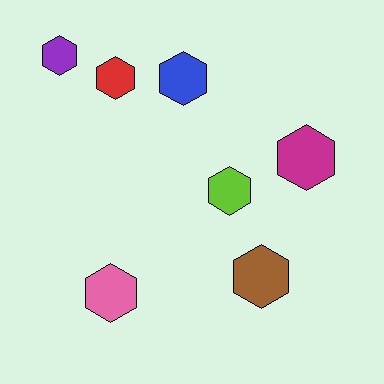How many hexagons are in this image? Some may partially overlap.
There are 7 hexagons.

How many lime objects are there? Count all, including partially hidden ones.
There is 1 lime object.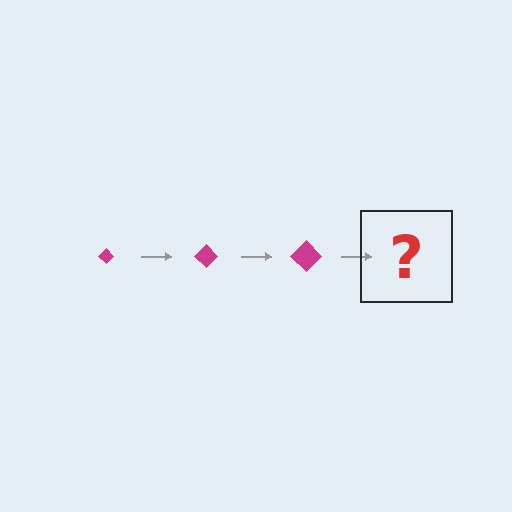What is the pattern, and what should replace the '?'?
The pattern is that the diamond gets progressively larger each step. The '?' should be a magenta diamond, larger than the previous one.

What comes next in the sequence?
The next element should be a magenta diamond, larger than the previous one.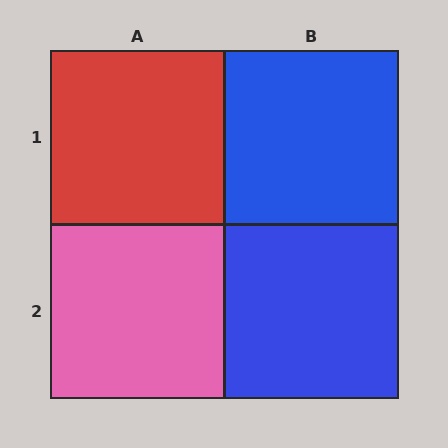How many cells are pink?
1 cell is pink.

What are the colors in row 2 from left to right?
Pink, blue.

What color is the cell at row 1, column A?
Red.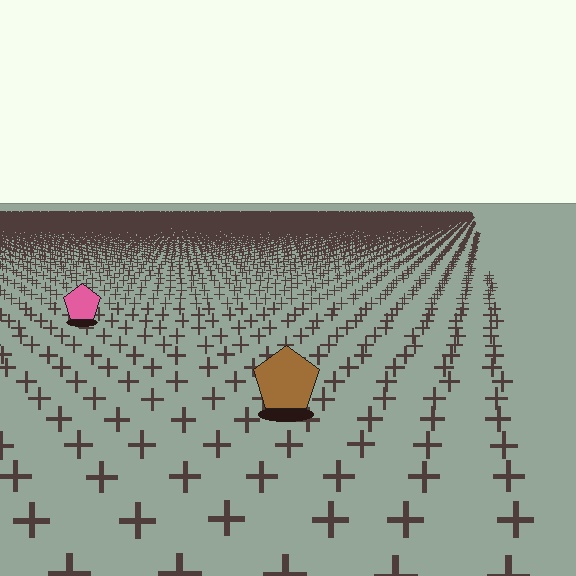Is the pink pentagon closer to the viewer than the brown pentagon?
No. The brown pentagon is closer — you can tell from the texture gradient: the ground texture is coarser near it.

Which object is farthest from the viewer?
The pink pentagon is farthest from the viewer. It appears smaller and the ground texture around it is denser.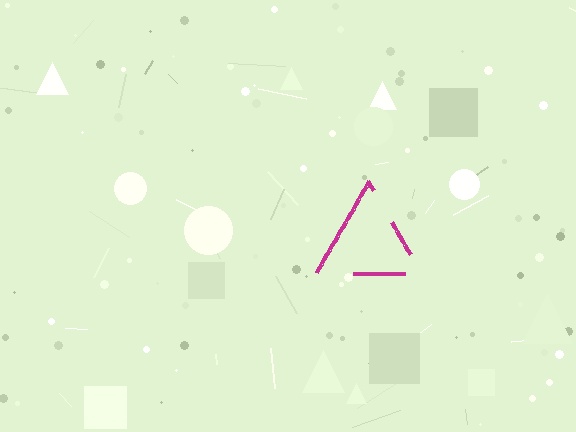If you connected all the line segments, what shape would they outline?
They would outline a triangle.